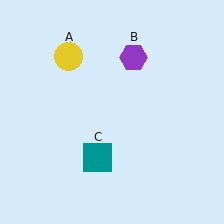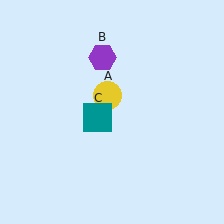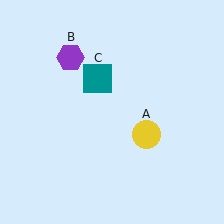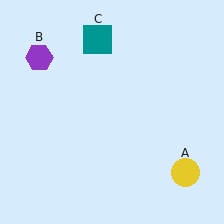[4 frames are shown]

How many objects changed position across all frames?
3 objects changed position: yellow circle (object A), purple hexagon (object B), teal square (object C).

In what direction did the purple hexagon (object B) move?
The purple hexagon (object B) moved left.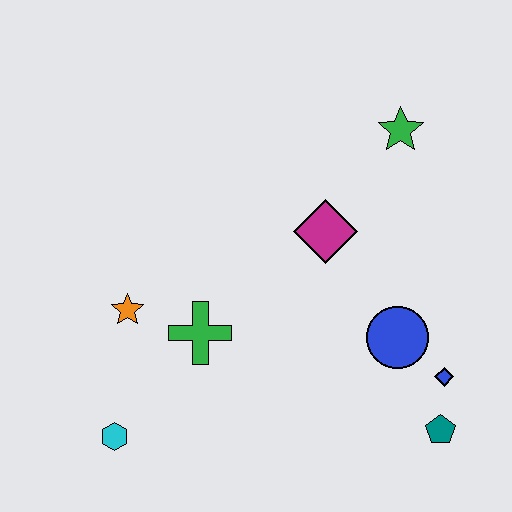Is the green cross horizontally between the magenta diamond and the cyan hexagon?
Yes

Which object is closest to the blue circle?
The blue diamond is closest to the blue circle.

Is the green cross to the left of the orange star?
No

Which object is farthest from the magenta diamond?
The cyan hexagon is farthest from the magenta diamond.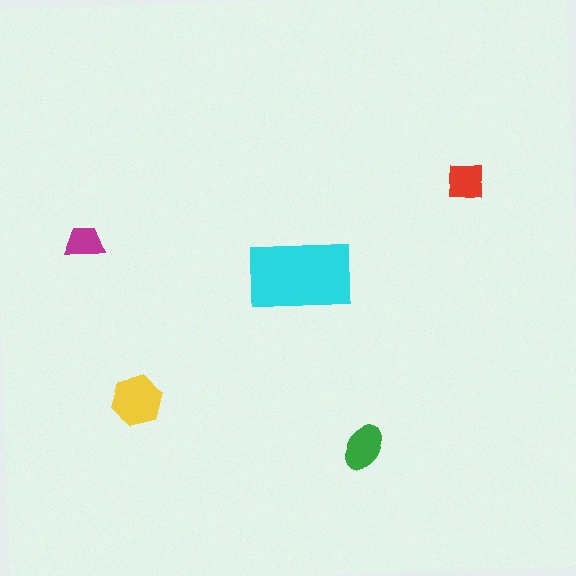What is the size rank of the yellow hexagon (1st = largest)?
2nd.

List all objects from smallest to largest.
The magenta trapezoid, the red square, the green ellipse, the yellow hexagon, the cyan rectangle.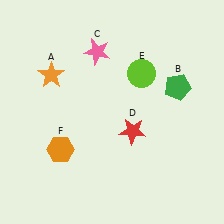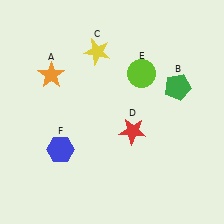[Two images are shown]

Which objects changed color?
C changed from pink to yellow. F changed from orange to blue.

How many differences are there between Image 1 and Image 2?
There are 2 differences between the two images.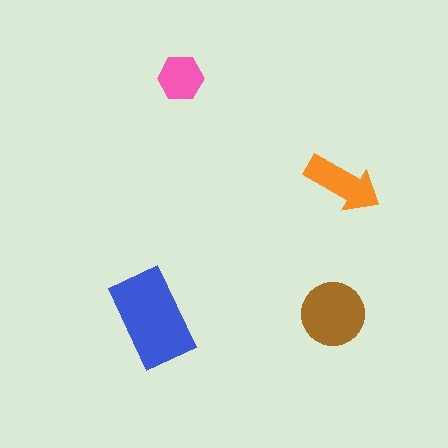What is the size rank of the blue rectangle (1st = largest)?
1st.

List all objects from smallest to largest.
The pink hexagon, the orange arrow, the brown circle, the blue rectangle.